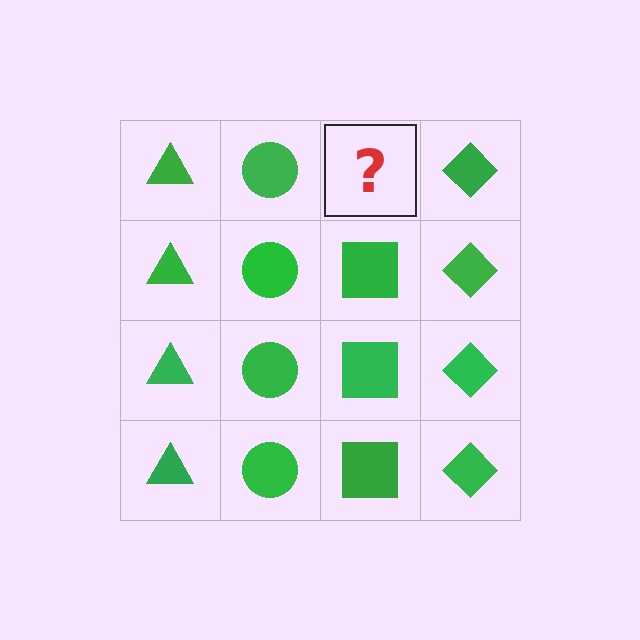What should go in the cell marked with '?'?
The missing cell should contain a green square.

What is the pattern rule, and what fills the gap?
The rule is that each column has a consistent shape. The gap should be filled with a green square.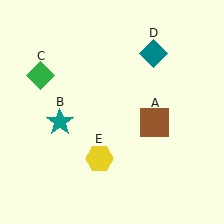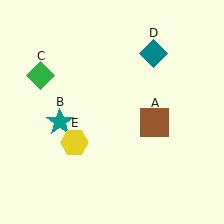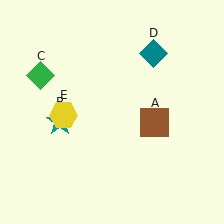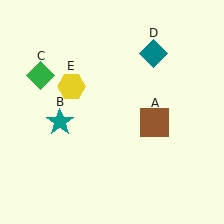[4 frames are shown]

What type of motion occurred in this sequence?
The yellow hexagon (object E) rotated clockwise around the center of the scene.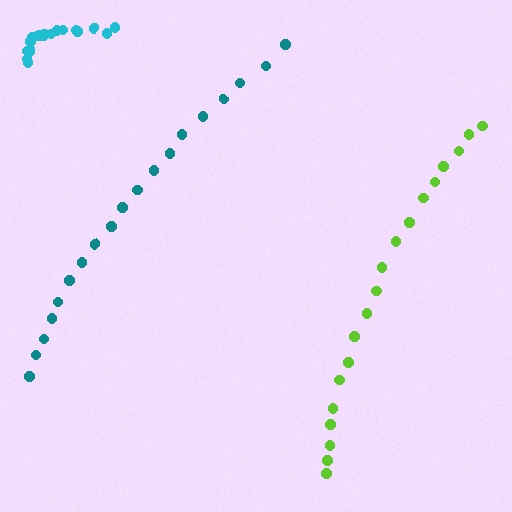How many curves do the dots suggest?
There are 3 distinct paths.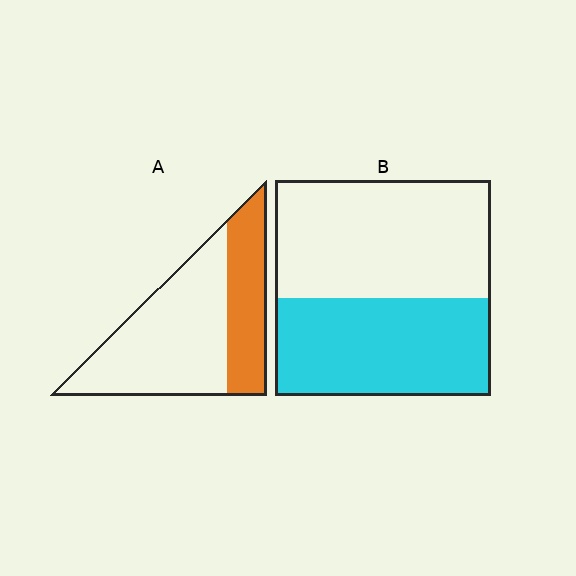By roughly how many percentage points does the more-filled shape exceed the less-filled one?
By roughly 10 percentage points (B over A).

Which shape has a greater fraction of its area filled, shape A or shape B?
Shape B.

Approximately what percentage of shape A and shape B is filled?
A is approximately 35% and B is approximately 45%.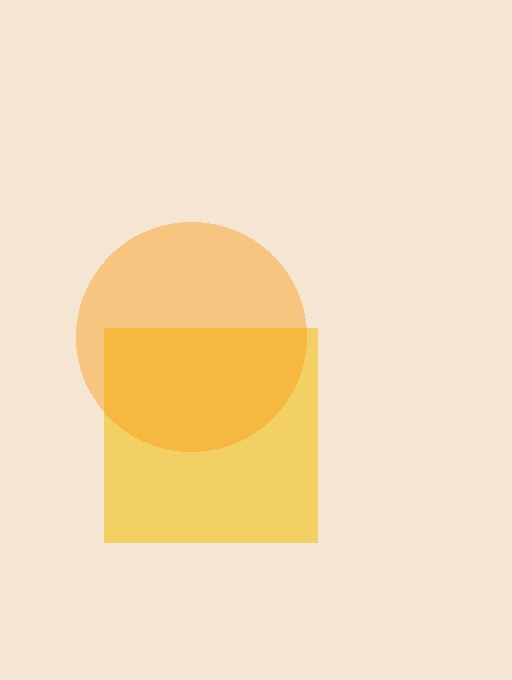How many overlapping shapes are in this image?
There are 2 overlapping shapes in the image.